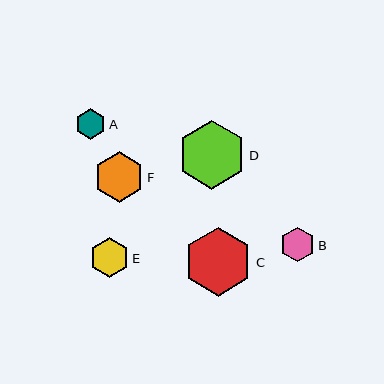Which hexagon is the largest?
Hexagon C is the largest with a size of approximately 69 pixels.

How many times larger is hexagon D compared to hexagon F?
Hexagon D is approximately 1.4 times the size of hexagon F.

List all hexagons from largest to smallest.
From largest to smallest: C, D, F, E, B, A.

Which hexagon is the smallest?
Hexagon A is the smallest with a size of approximately 31 pixels.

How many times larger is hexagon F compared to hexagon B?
Hexagon F is approximately 1.5 times the size of hexagon B.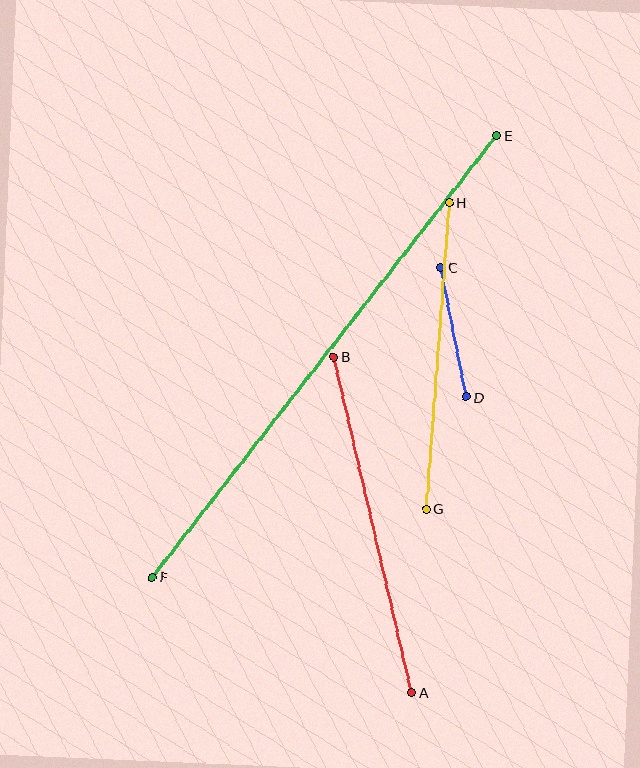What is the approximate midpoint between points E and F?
The midpoint is at approximately (324, 357) pixels.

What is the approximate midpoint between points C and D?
The midpoint is at approximately (454, 332) pixels.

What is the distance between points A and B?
The distance is approximately 344 pixels.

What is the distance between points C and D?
The distance is approximately 132 pixels.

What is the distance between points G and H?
The distance is approximately 307 pixels.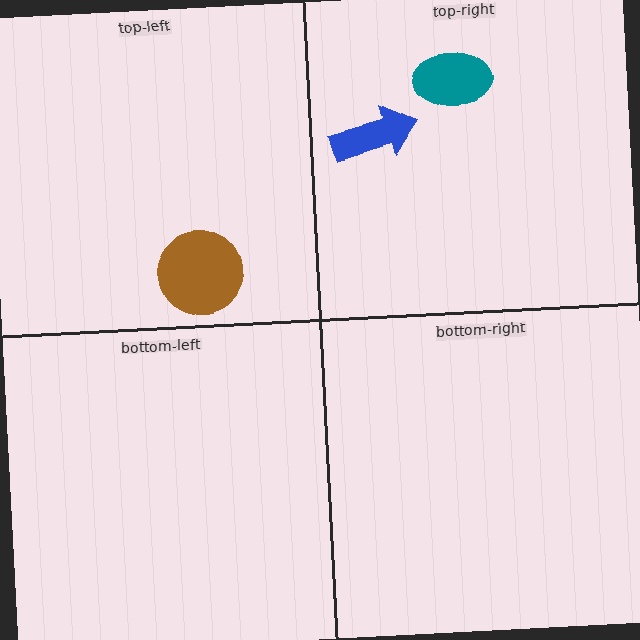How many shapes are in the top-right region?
2.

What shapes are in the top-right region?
The blue arrow, the teal ellipse.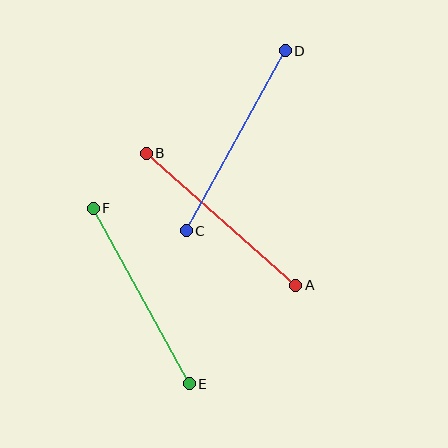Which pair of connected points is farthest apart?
Points C and D are farthest apart.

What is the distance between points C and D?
The distance is approximately 205 pixels.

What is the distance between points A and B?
The distance is approximately 199 pixels.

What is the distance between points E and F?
The distance is approximately 200 pixels.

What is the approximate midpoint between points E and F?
The midpoint is at approximately (141, 296) pixels.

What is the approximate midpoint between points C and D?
The midpoint is at approximately (236, 141) pixels.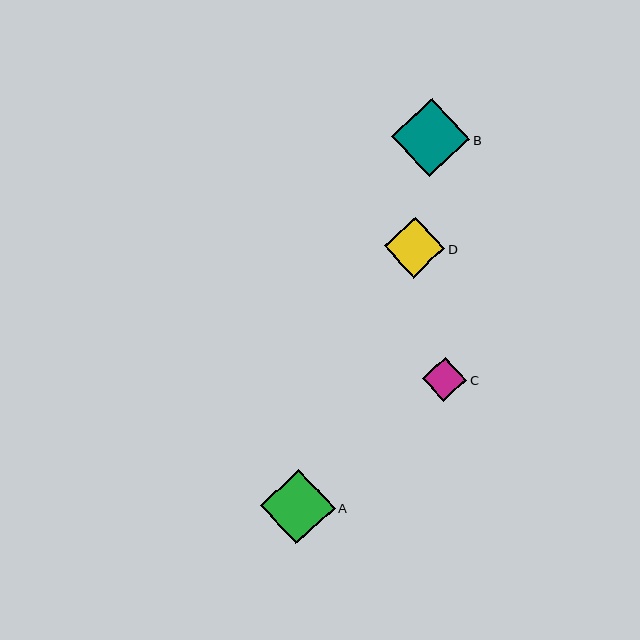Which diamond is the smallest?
Diamond C is the smallest with a size of approximately 44 pixels.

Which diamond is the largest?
Diamond B is the largest with a size of approximately 78 pixels.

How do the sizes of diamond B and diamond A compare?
Diamond B and diamond A are approximately the same size.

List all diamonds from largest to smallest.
From largest to smallest: B, A, D, C.